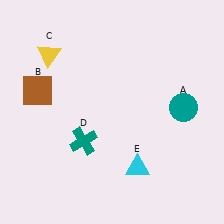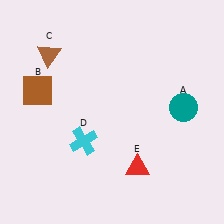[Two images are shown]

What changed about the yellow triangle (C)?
In Image 1, C is yellow. In Image 2, it changed to brown.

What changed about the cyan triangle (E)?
In Image 1, E is cyan. In Image 2, it changed to red.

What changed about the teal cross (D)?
In Image 1, D is teal. In Image 2, it changed to cyan.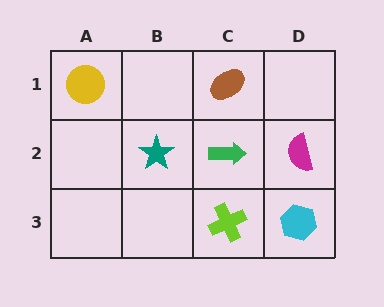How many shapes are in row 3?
2 shapes.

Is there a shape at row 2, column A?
No, that cell is empty.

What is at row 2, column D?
A magenta semicircle.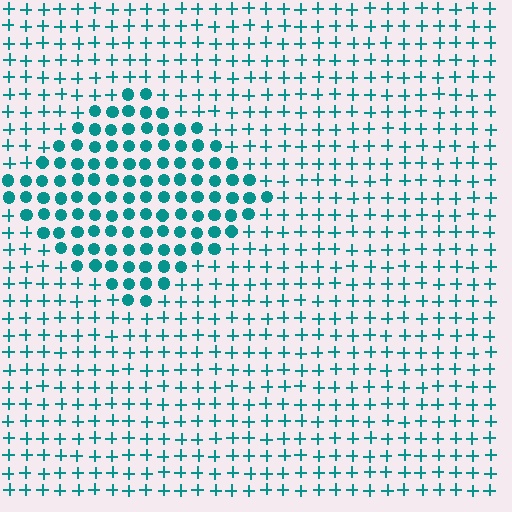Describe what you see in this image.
The image is filled with small teal elements arranged in a uniform grid. A diamond-shaped region contains circles, while the surrounding area contains plus signs. The boundary is defined purely by the change in element shape.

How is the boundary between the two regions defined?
The boundary is defined by a change in element shape: circles inside vs. plus signs outside. All elements share the same color and spacing.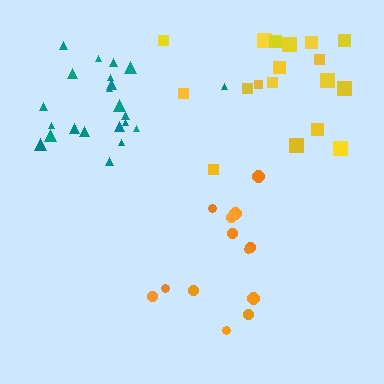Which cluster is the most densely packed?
Teal.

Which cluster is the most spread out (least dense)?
Yellow.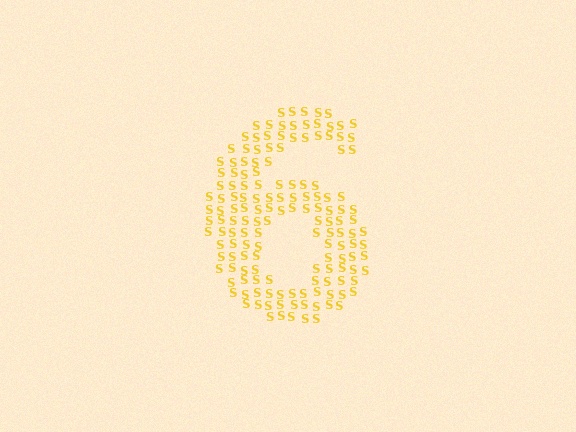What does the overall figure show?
The overall figure shows the digit 6.